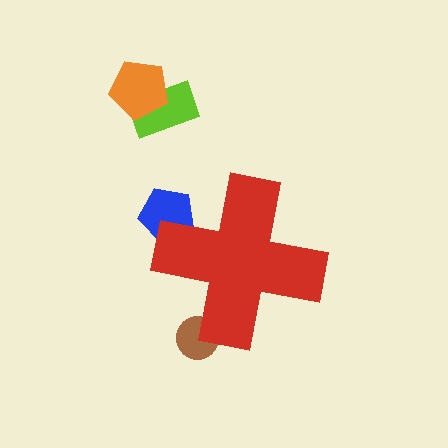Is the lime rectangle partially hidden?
No, the lime rectangle is fully visible.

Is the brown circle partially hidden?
Yes, the brown circle is partially hidden behind the red cross.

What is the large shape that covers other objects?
A red cross.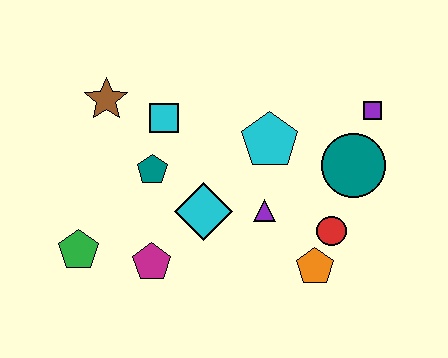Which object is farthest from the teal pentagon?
The purple square is farthest from the teal pentagon.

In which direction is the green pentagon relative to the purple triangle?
The green pentagon is to the left of the purple triangle.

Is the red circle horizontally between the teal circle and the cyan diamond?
Yes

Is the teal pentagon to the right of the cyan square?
No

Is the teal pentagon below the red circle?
No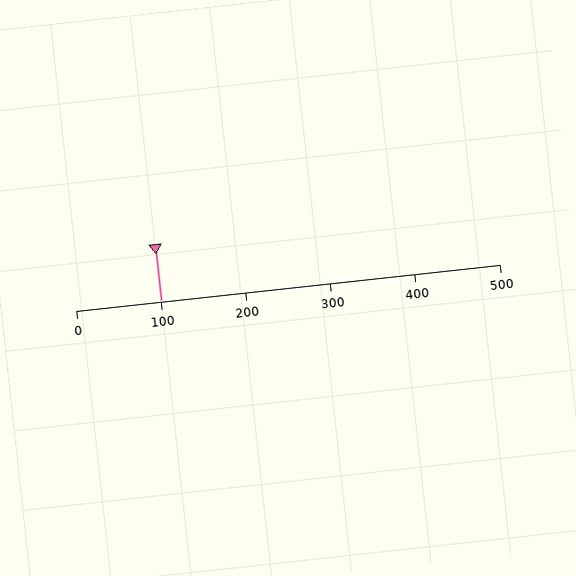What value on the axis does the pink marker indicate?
The marker indicates approximately 100.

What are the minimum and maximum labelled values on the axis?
The axis runs from 0 to 500.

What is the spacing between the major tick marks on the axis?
The major ticks are spaced 100 apart.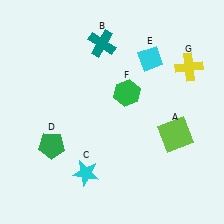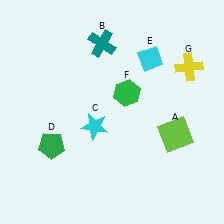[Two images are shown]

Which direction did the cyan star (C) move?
The cyan star (C) moved up.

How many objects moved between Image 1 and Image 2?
1 object moved between the two images.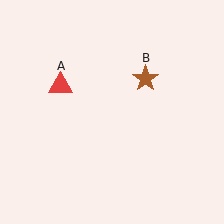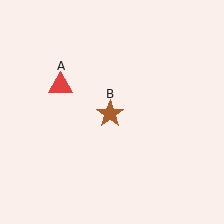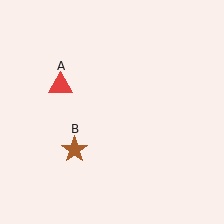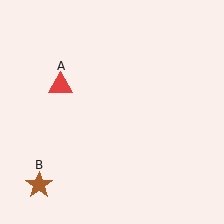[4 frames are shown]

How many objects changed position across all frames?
1 object changed position: brown star (object B).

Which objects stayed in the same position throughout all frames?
Red triangle (object A) remained stationary.